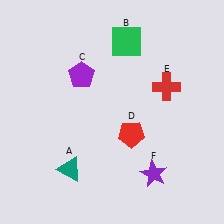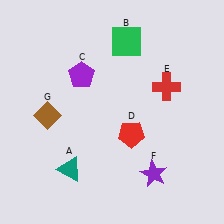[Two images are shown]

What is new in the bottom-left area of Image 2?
A brown diamond (G) was added in the bottom-left area of Image 2.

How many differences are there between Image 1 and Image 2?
There is 1 difference between the two images.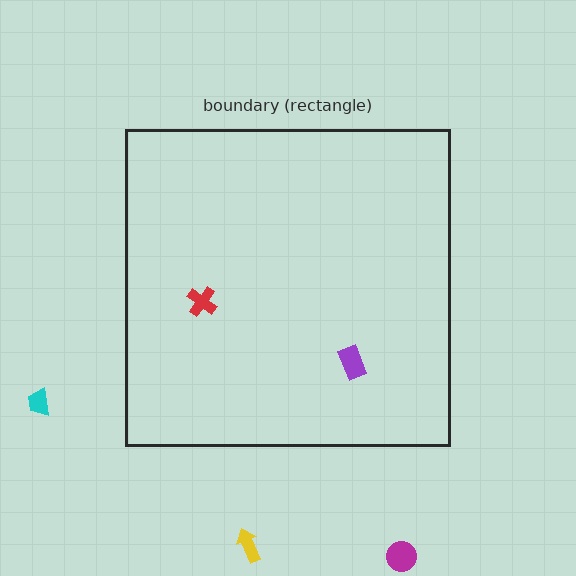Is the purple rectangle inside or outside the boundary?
Inside.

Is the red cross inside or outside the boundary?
Inside.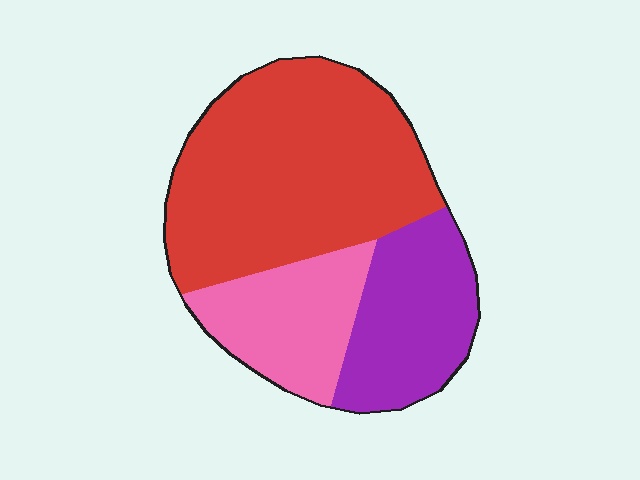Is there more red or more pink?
Red.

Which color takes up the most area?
Red, at roughly 55%.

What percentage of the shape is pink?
Pink covers about 20% of the shape.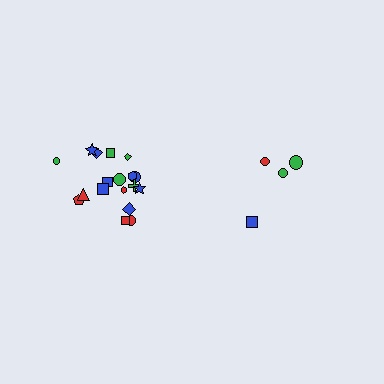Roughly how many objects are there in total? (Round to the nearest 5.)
Roughly 20 objects in total.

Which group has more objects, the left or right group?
The left group.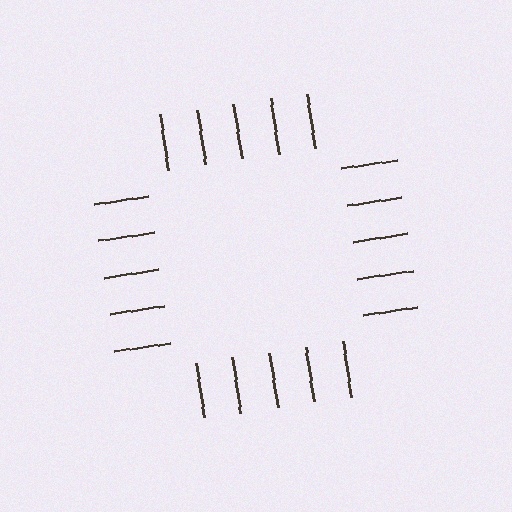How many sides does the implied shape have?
4 sides — the line-ends trace a square.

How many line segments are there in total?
20 — 5 along each of the 4 edges.